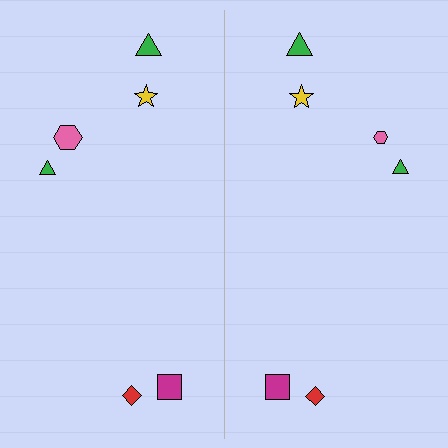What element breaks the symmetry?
The pink hexagon on the right side has a different size than its mirror counterpart.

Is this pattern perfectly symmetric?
No, the pattern is not perfectly symmetric. The pink hexagon on the right side has a different size than its mirror counterpart.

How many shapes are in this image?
There are 12 shapes in this image.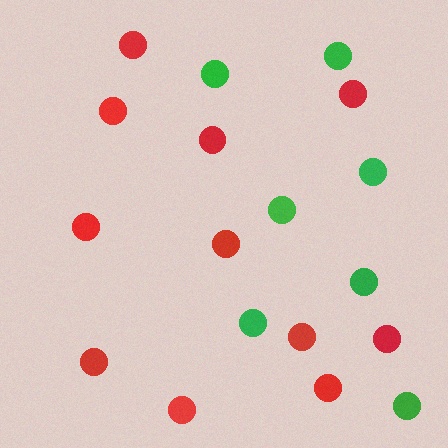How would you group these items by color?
There are 2 groups: one group of red circles (11) and one group of green circles (7).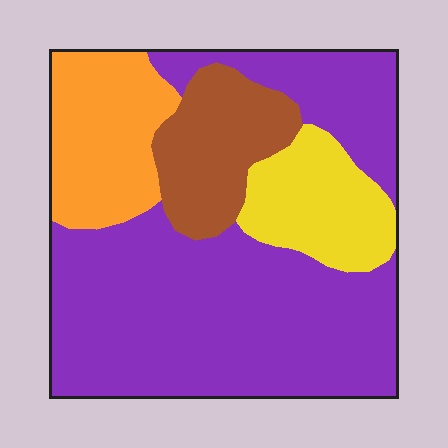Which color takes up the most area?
Purple, at roughly 60%.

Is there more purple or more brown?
Purple.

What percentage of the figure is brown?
Brown covers about 15% of the figure.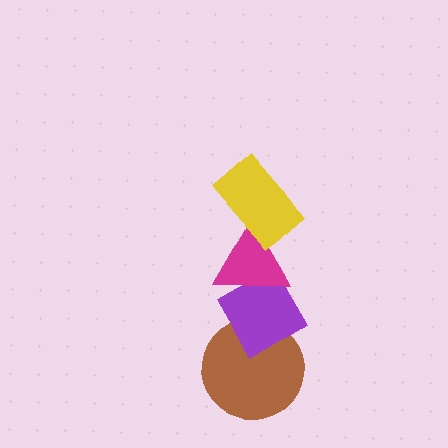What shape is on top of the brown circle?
The purple diamond is on top of the brown circle.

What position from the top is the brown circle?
The brown circle is 4th from the top.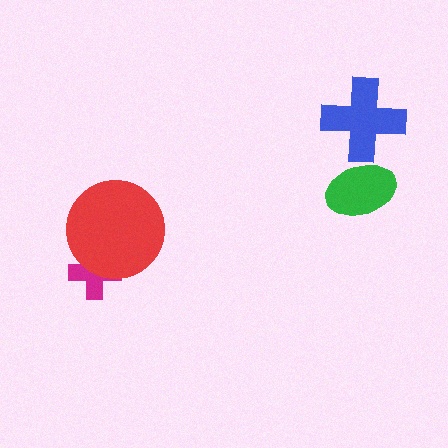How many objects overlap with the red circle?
1 object overlaps with the red circle.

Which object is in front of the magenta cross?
The red circle is in front of the magenta cross.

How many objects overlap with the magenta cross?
1 object overlaps with the magenta cross.